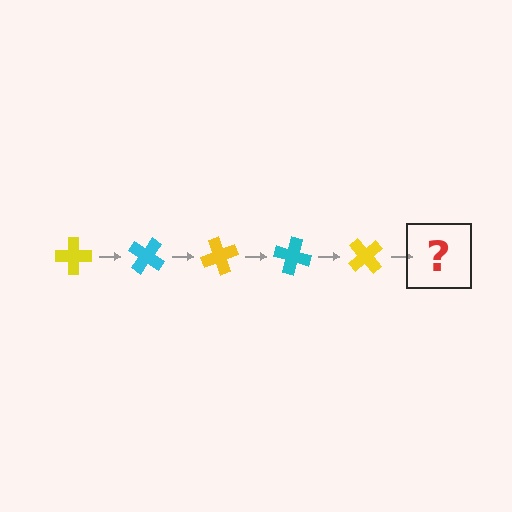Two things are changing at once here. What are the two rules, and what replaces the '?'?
The two rules are that it rotates 35 degrees each step and the color cycles through yellow and cyan. The '?' should be a cyan cross, rotated 175 degrees from the start.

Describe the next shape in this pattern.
It should be a cyan cross, rotated 175 degrees from the start.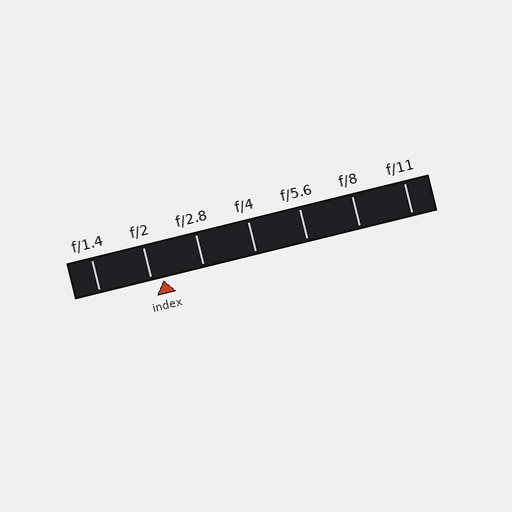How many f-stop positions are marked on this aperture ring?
There are 7 f-stop positions marked.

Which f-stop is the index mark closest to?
The index mark is closest to f/2.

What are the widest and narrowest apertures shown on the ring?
The widest aperture shown is f/1.4 and the narrowest is f/11.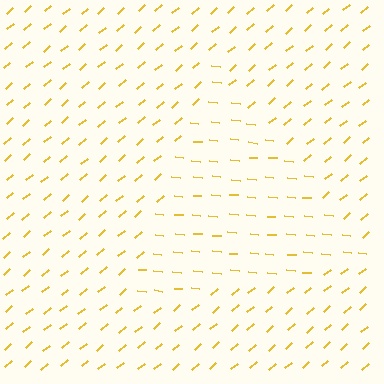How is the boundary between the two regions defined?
The boundary is defined purely by a change in line orientation (approximately 45 degrees difference). All lines are the same color and thickness.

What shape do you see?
I see a triangle.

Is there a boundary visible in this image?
Yes, there is a texture boundary formed by a change in line orientation.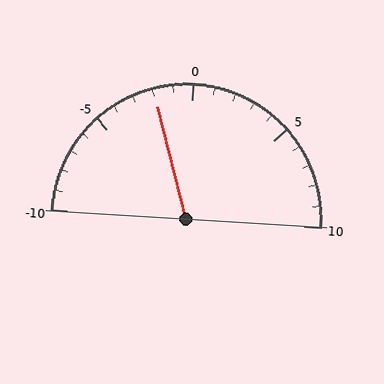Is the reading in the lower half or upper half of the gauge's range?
The reading is in the lower half of the range (-10 to 10).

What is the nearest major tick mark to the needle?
The nearest major tick mark is 0.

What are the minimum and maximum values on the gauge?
The gauge ranges from -10 to 10.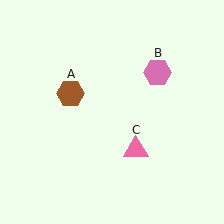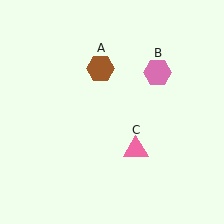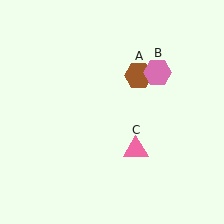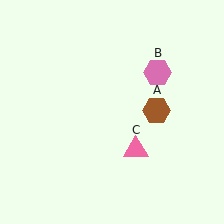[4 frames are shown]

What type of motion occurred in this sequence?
The brown hexagon (object A) rotated clockwise around the center of the scene.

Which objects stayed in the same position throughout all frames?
Pink hexagon (object B) and pink triangle (object C) remained stationary.